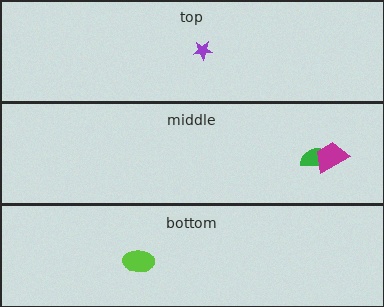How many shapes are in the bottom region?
1.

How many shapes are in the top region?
1.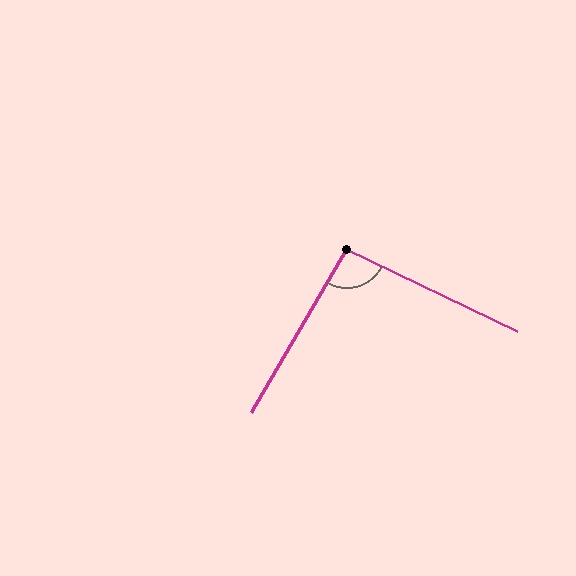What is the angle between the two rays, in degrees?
Approximately 95 degrees.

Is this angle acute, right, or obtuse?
It is approximately a right angle.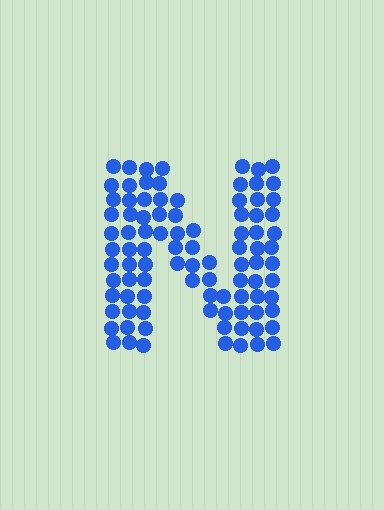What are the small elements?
The small elements are circles.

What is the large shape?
The large shape is the letter N.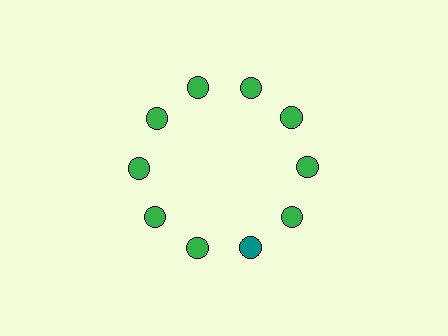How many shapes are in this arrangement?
There are 10 shapes arranged in a ring pattern.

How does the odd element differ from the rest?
It has a different color: teal instead of green.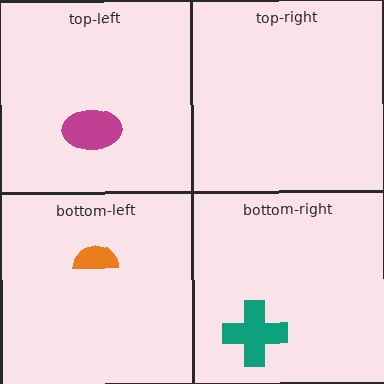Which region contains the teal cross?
The bottom-right region.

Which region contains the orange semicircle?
The bottom-left region.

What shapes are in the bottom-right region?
The teal cross.